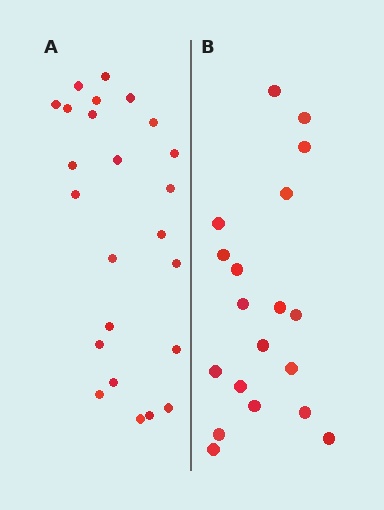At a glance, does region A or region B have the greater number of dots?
Region A (the left region) has more dots.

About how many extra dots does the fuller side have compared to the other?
Region A has about 5 more dots than region B.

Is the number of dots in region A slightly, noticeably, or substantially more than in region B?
Region A has noticeably more, but not dramatically so. The ratio is roughly 1.3 to 1.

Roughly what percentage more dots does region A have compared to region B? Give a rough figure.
About 25% more.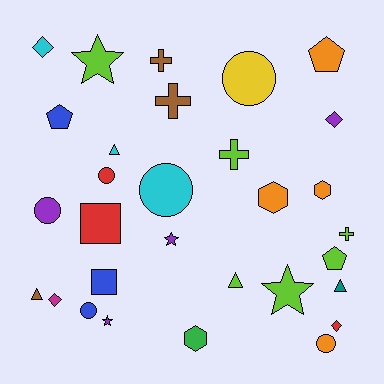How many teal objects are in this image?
There is 1 teal object.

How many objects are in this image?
There are 30 objects.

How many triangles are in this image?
There are 4 triangles.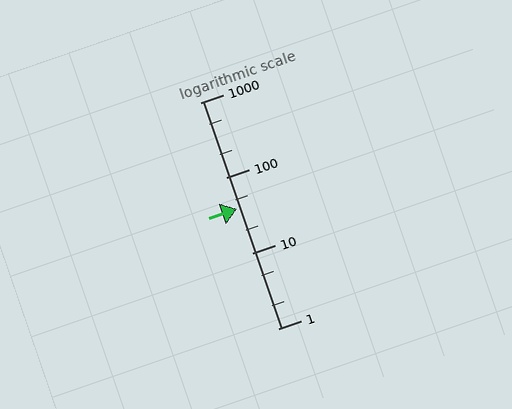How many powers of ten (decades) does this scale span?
The scale spans 3 decades, from 1 to 1000.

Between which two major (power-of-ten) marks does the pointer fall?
The pointer is between 10 and 100.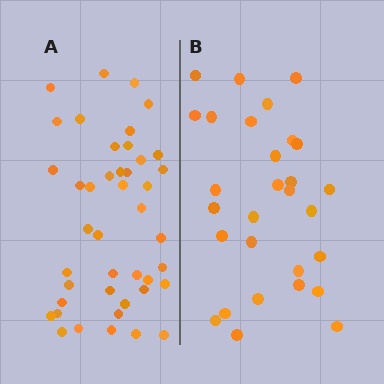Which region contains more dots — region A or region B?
Region A (the left region) has more dots.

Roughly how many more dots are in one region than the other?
Region A has approximately 15 more dots than region B.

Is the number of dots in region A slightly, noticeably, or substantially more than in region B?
Region A has substantially more. The ratio is roughly 1.5 to 1.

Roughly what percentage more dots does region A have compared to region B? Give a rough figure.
About 50% more.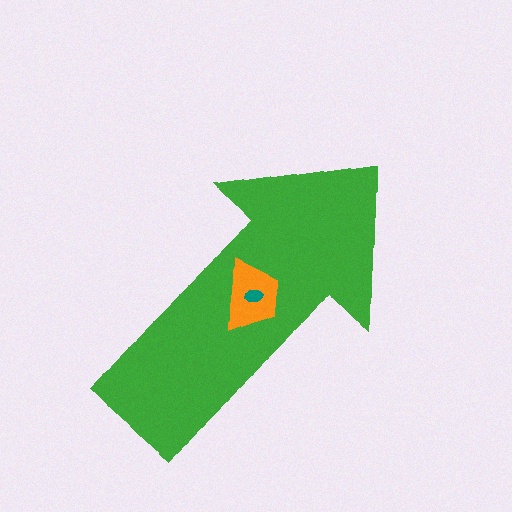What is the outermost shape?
The green arrow.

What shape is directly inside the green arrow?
The orange trapezoid.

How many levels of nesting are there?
3.